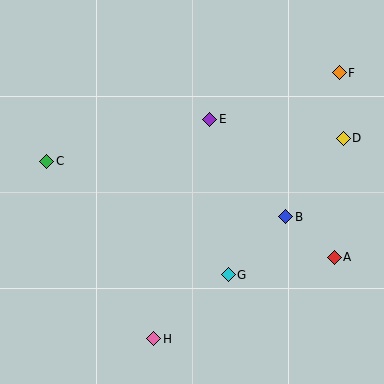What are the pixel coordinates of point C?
Point C is at (47, 161).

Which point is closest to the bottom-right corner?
Point A is closest to the bottom-right corner.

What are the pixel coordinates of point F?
Point F is at (339, 73).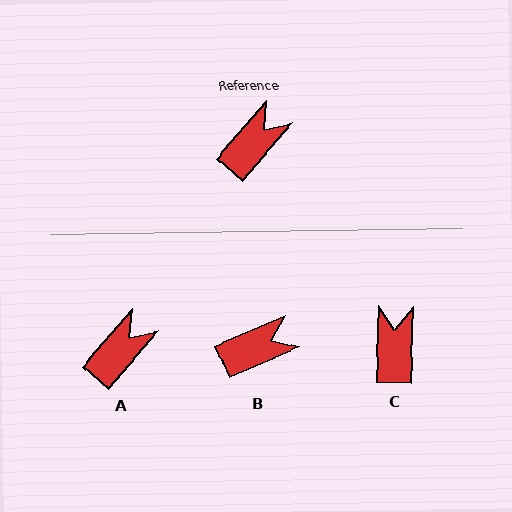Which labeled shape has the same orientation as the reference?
A.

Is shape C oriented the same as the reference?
No, it is off by about 39 degrees.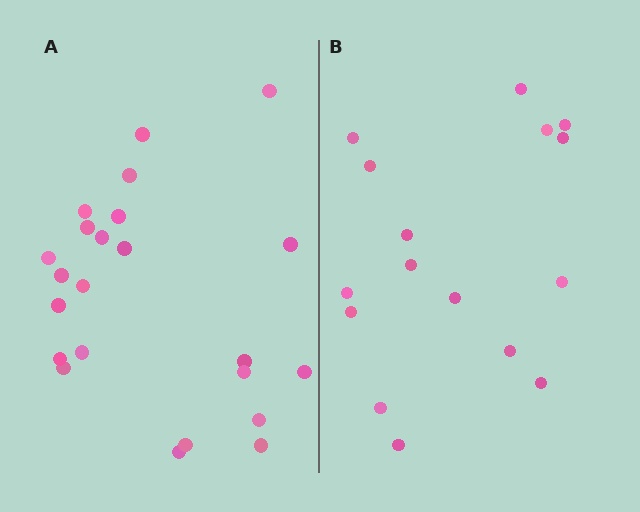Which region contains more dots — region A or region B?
Region A (the left region) has more dots.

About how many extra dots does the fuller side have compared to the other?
Region A has roughly 8 or so more dots than region B.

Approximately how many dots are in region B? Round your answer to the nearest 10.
About 20 dots. (The exact count is 16, which rounds to 20.)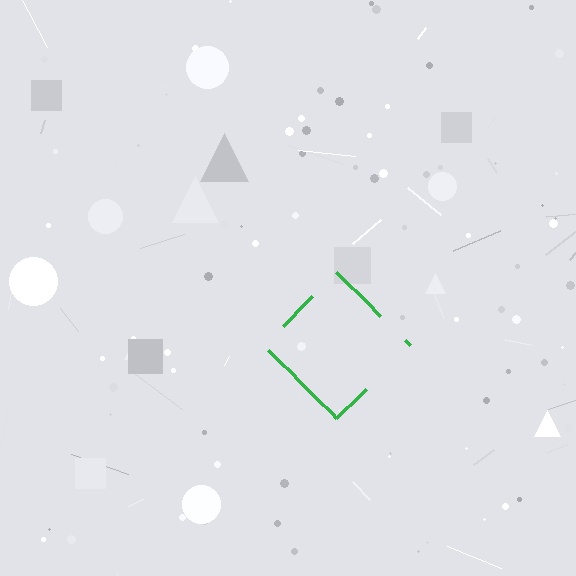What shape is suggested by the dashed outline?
The dashed outline suggests a diamond.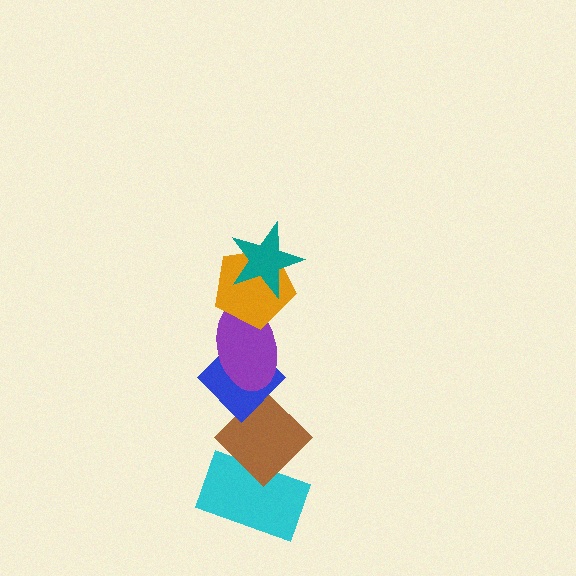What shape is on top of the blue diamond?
The purple ellipse is on top of the blue diamond.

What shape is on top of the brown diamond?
The blue diamond is on top of the brown diamond.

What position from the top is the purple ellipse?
The purple ellipse is 3rd from the top.